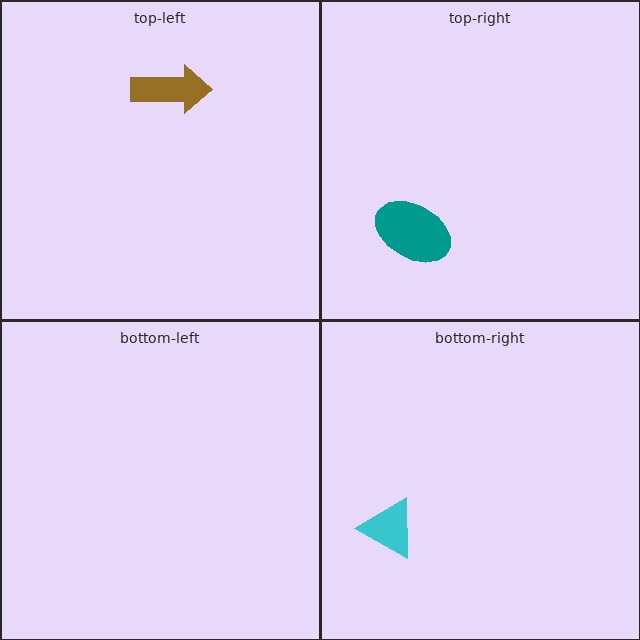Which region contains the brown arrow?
The top-left region.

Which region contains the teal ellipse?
The top-right region.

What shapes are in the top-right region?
The teal ellipse.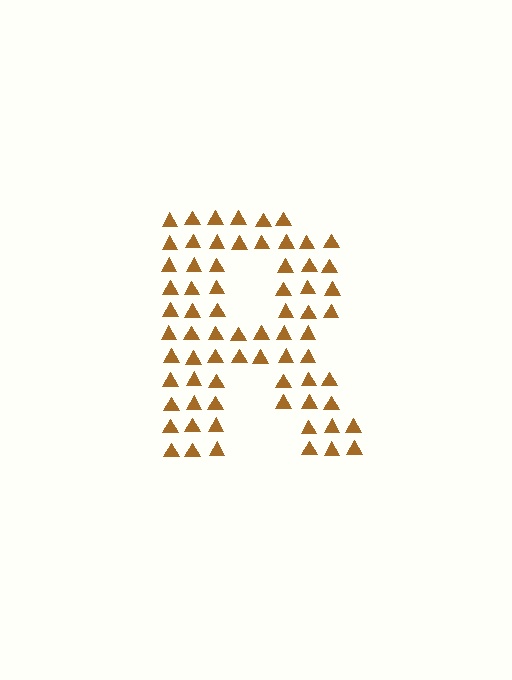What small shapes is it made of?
It is made of small triangles.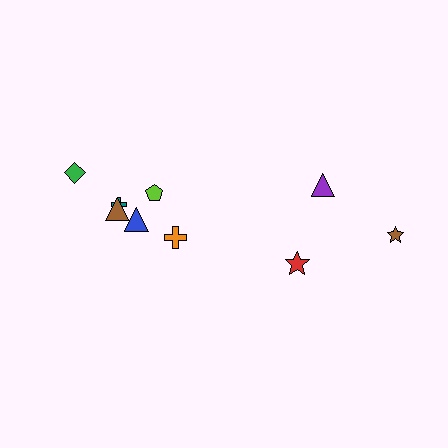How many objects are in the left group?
There are 6 objects.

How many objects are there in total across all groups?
There are 9 objects.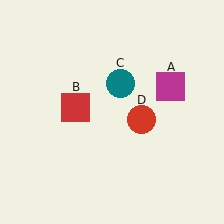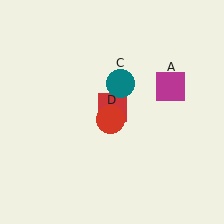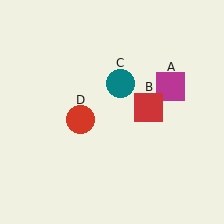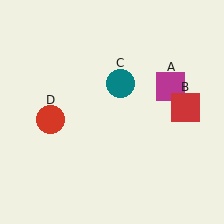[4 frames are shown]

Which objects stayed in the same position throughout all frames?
Magenta square (object A) and teal circle (object C) remained stationary.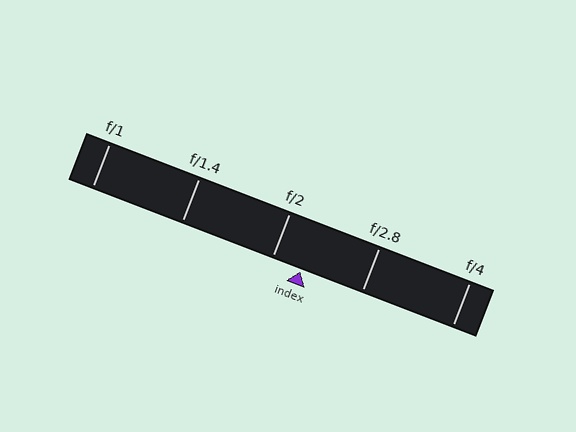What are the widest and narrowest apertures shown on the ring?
The widest aperture shown is f/1 and the narrowest is f/4.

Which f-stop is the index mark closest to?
The index mark is closest to f/2.